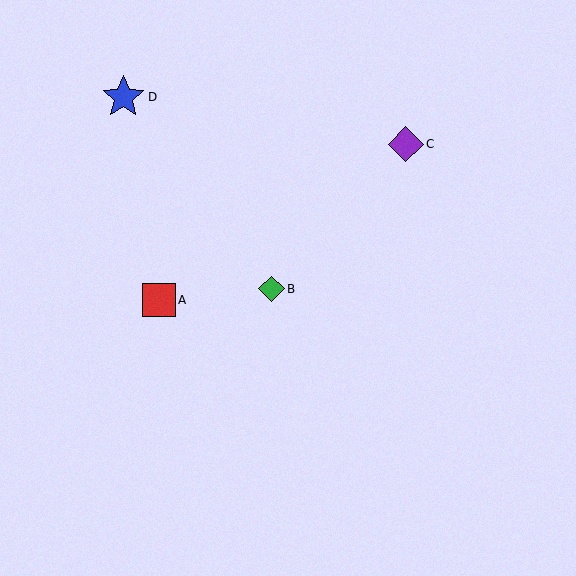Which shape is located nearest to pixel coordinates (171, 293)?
The red square (labeled A) at (159, 300) is nearest to that location.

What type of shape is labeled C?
Shape C is a purple diamond.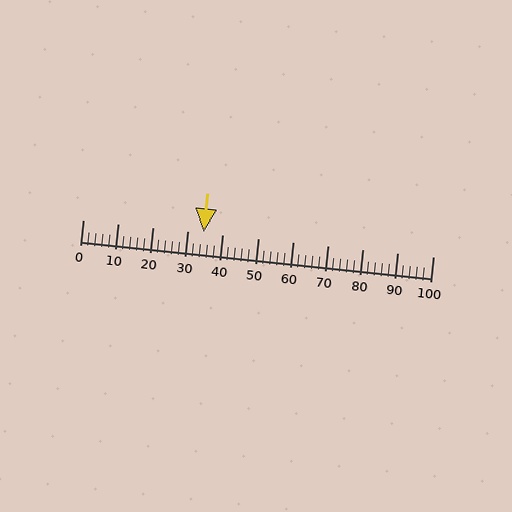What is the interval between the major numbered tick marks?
The major tick marks are spaced 10 units apart.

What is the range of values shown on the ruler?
The ruler shows values from 0 to 100.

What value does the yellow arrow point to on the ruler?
The yellow arrow points to approximately 34.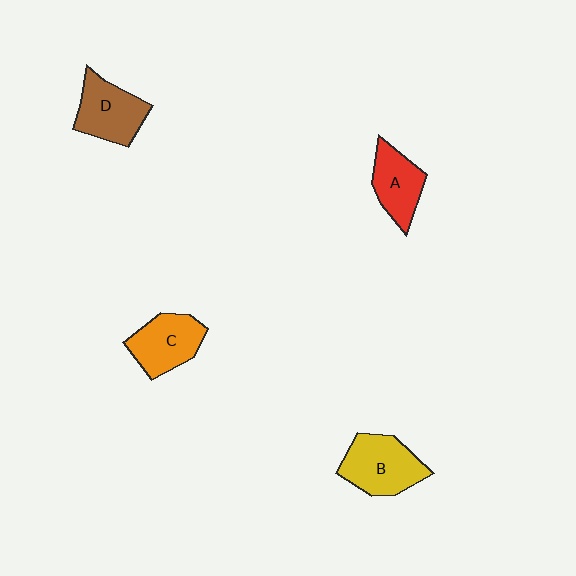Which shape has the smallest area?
Shape A (red).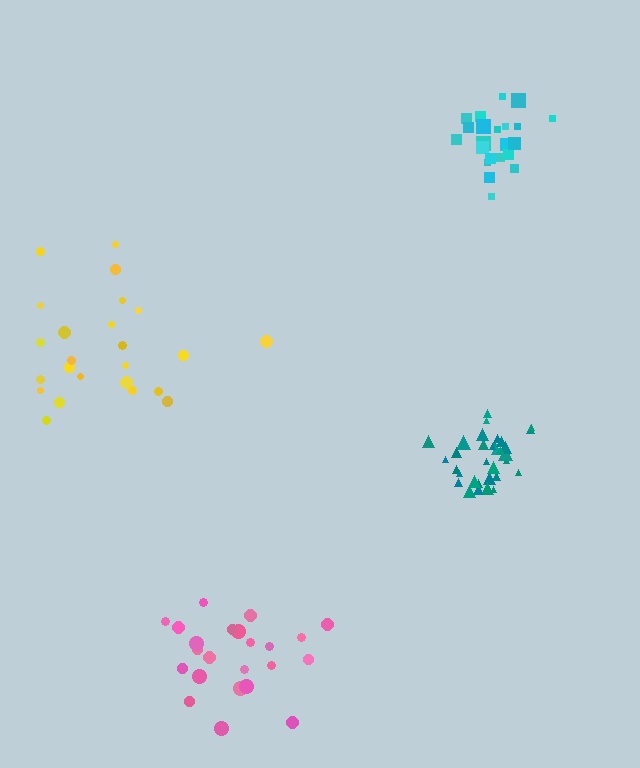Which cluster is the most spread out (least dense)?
Yellow.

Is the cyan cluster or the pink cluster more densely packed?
Cyan.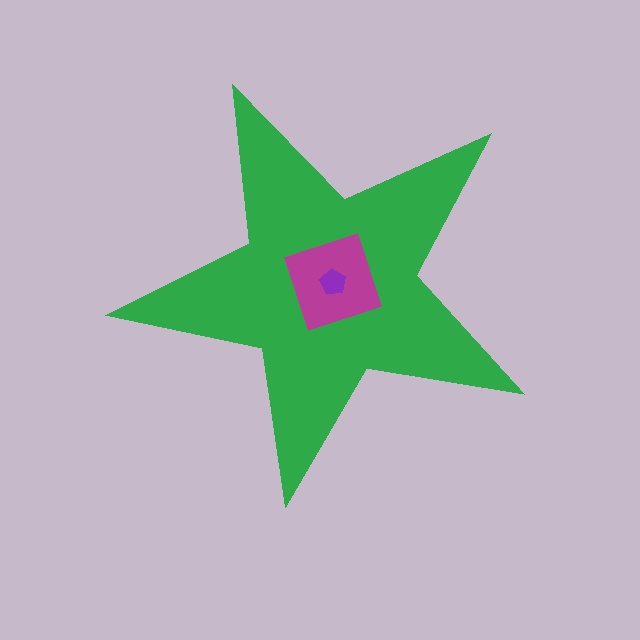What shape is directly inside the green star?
The magenta diamond.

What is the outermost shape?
The green star.